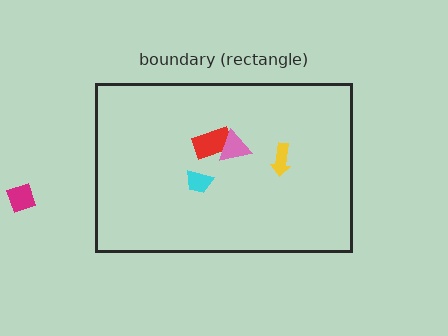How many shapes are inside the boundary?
4 inside, 1 outside.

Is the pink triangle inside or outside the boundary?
Inside.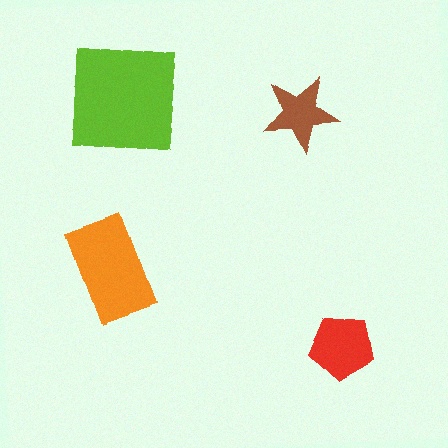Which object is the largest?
The lime square.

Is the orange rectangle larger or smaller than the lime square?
Smaller.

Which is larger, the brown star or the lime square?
The lime square.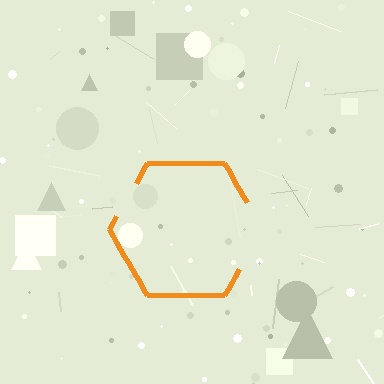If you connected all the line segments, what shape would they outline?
They would outline a hexagon.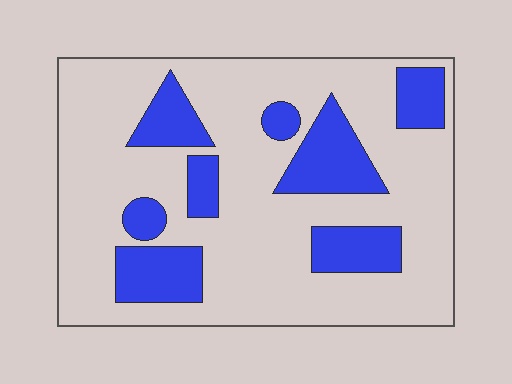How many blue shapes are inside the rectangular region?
8.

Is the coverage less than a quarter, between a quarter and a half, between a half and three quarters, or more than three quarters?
Less than a quarter.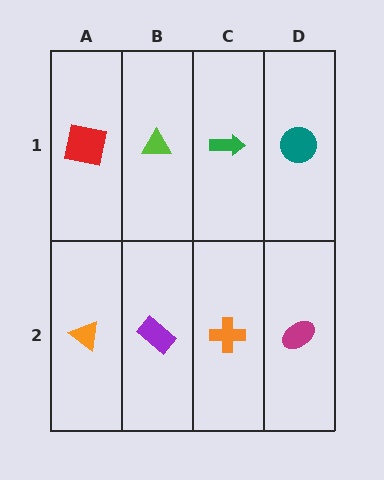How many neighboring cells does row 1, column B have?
3.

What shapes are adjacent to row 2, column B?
A lime triangle (row 1, column B), an orange triangle (row 2, column A), an orange cross (row 2, column C).